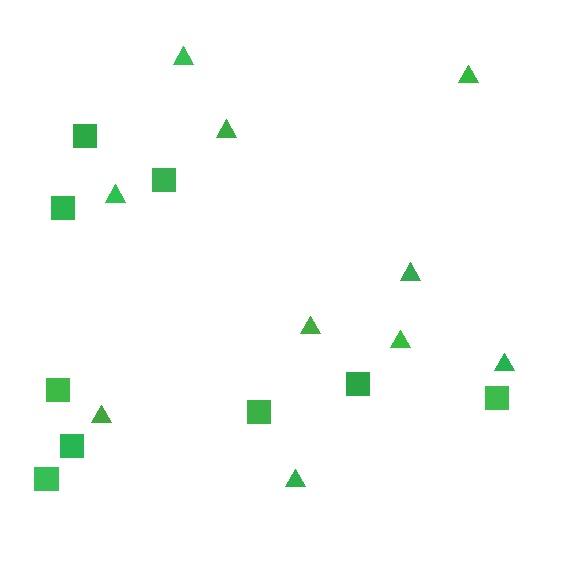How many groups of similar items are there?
There are 2 groups: one group of triangles (10) and one group of squares (9).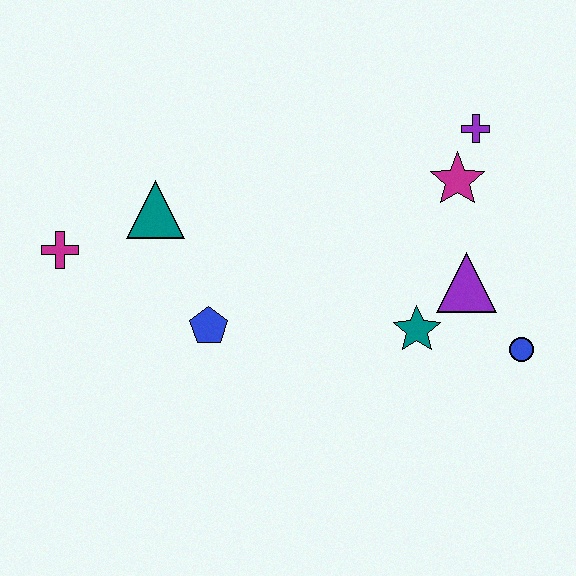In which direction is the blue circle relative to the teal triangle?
The blue circle is to the right of the teal triangle.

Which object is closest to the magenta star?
The purple cross is closest to the magenta star.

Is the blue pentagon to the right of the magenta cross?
Yes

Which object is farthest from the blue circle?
The magenta cross is farthest from the blue circle.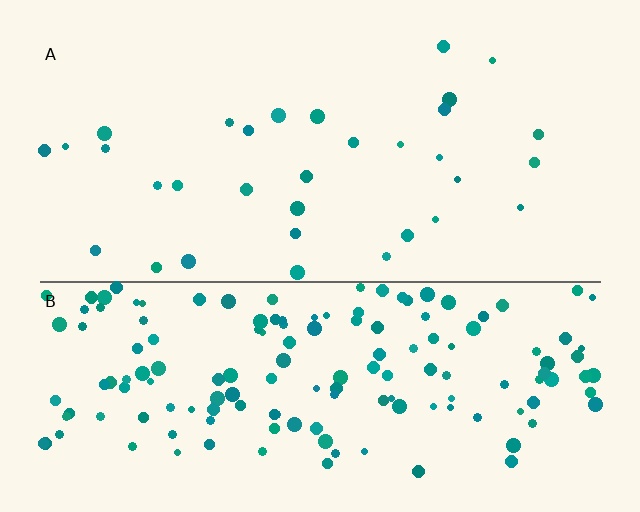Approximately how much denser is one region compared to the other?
Approximately 4.8× — region B over region A.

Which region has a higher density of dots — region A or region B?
B (the bottom).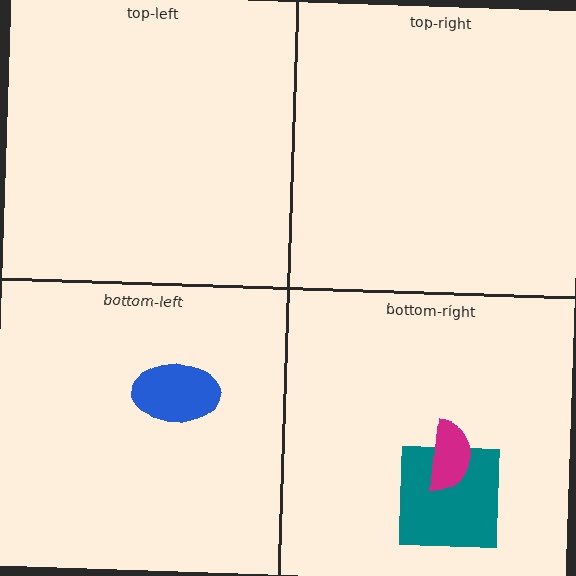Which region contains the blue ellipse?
The bottom-left region.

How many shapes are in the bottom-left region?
1.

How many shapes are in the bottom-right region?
2.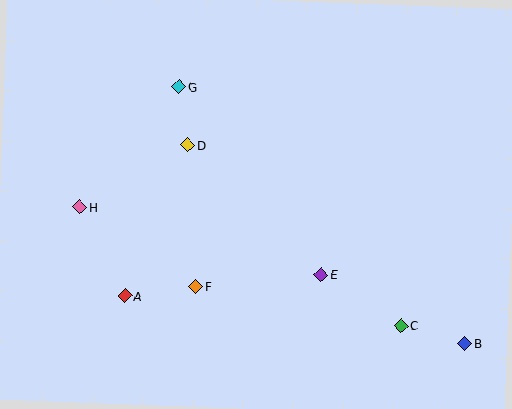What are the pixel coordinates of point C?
Point C is at (401, 326).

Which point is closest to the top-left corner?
Point G is closest to the top-left corner.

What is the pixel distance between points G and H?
The distance between G and H is 156 pixels.